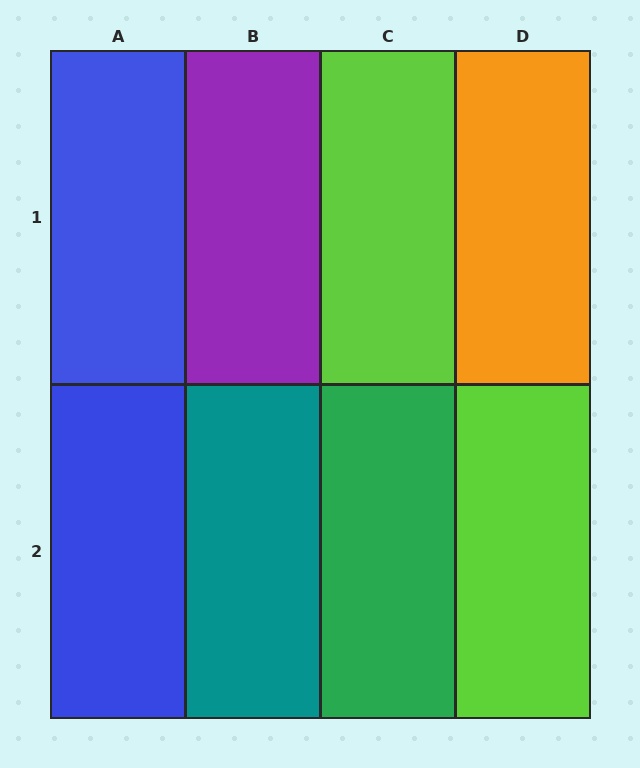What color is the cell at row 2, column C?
Green.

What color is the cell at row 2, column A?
Blue.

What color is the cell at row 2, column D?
Lime.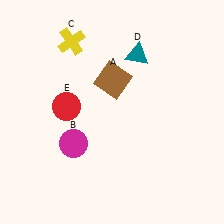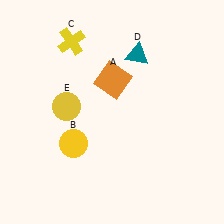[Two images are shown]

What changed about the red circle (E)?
In Image 1, E is red. In Image 2, it changed to yellow.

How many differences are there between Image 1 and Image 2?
There are 3 differences between the two images.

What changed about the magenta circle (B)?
In Image 1, B is magenta. In Image 2, it changed to yellow.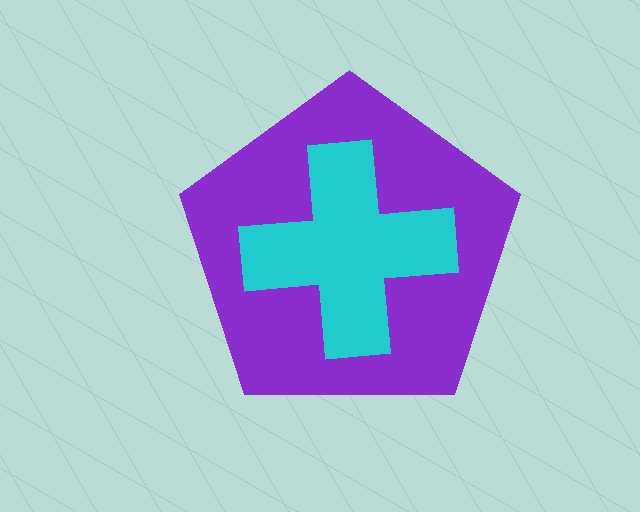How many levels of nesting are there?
2.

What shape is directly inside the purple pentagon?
The cyan cross.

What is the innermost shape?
The cyan cross.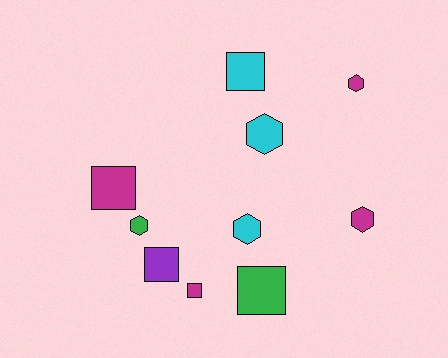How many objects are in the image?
There are 10 objects.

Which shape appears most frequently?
Hexagon, with 5 objects.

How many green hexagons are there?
There is 1 green hexagon.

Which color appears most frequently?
Magenta, with 4 objects.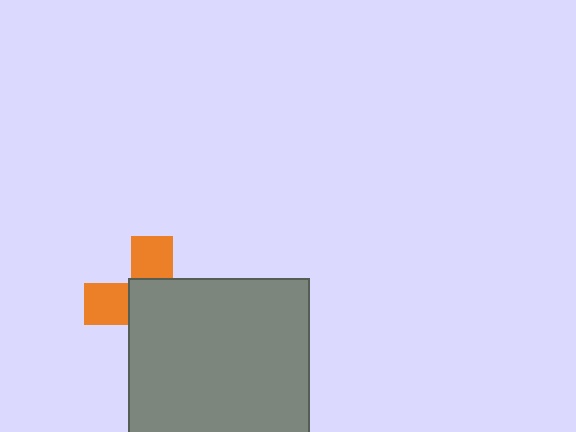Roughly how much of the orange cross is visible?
A small part of it is visible (roughly 37%).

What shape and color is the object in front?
The object in front is a gray square.